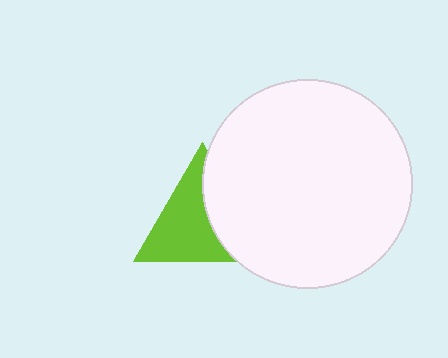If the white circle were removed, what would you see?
You would see the complete lime triangle.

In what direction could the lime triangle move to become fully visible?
The lime triangle could move left. That would shift it out from behind the white circle entirely.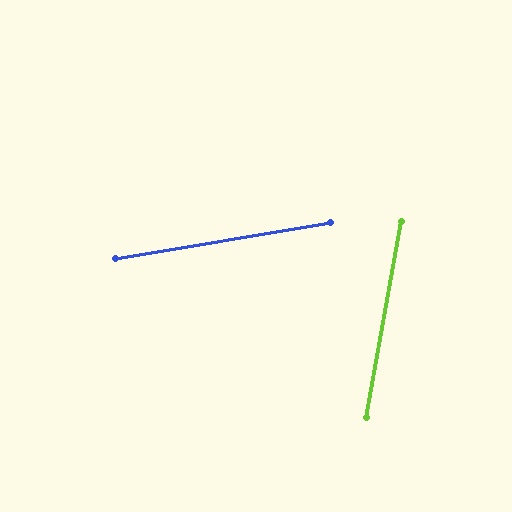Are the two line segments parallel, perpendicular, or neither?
Neither parallel nor perpendicular — they differ by about 70°.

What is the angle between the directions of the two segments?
Approximately 70 degrees.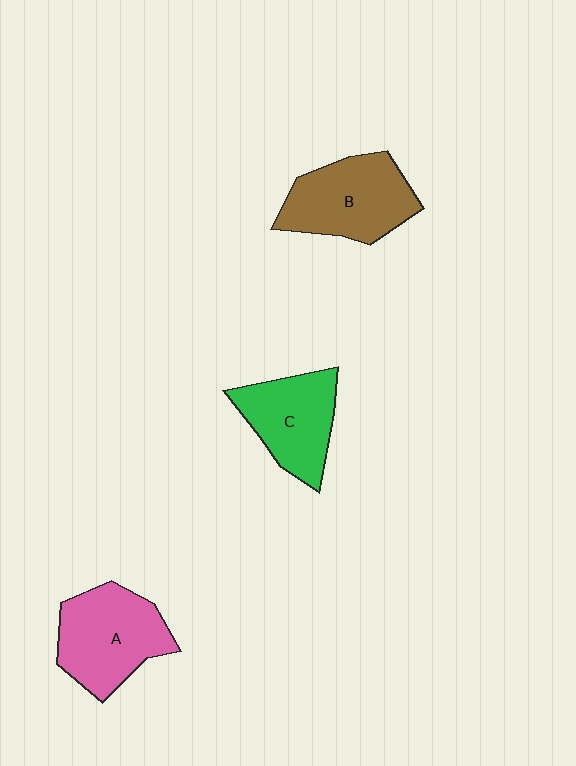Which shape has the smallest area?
Shape C (green).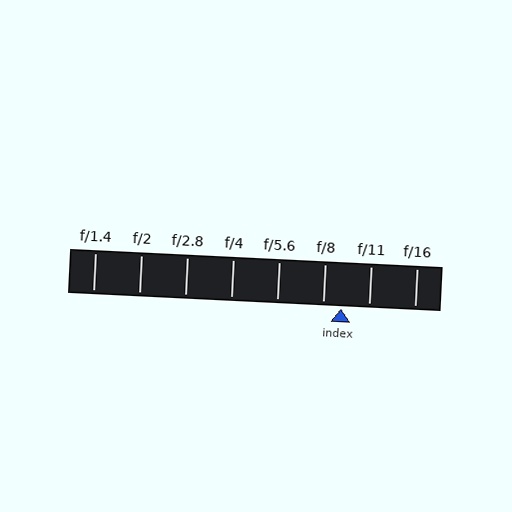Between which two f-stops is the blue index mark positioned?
The index mark is between f/8 and f/11.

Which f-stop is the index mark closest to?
The index mark is closest to f/8.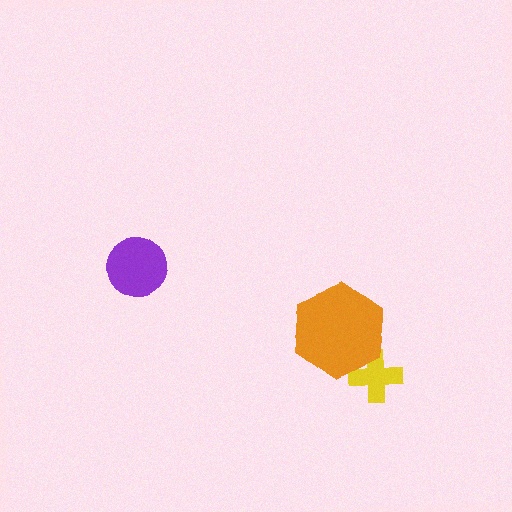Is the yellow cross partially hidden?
Yes, it is partially covered by another shape.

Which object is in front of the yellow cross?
The orange hexagon is in front of the yellow cross.